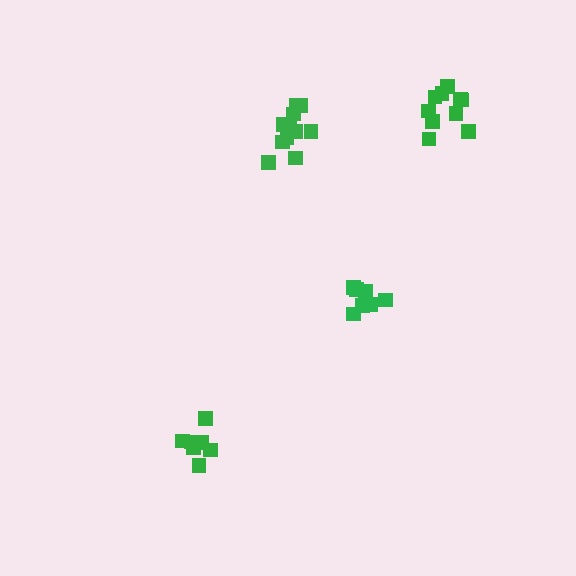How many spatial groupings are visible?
There are 4 spatial groupings.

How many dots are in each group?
Group 1: 10 dots, Group 2: 7 dots, Group 3: 8 dots, Group 4: 11 dots (36 total).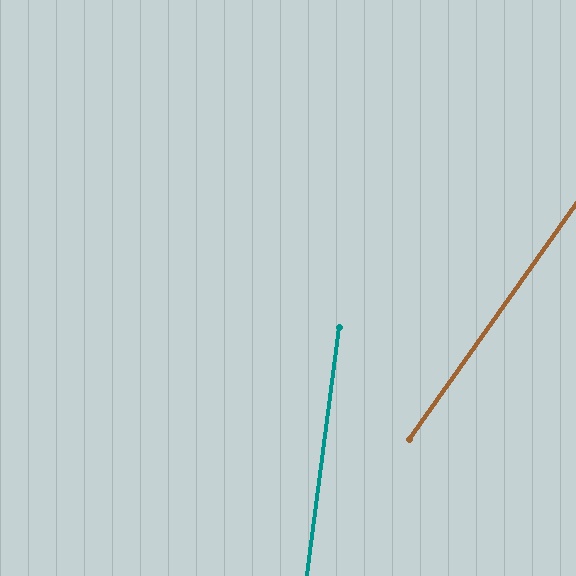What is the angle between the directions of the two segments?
Approximately 28 degrees.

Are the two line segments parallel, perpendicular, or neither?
Neither parallel nor perpendicular — they differ by about 28°.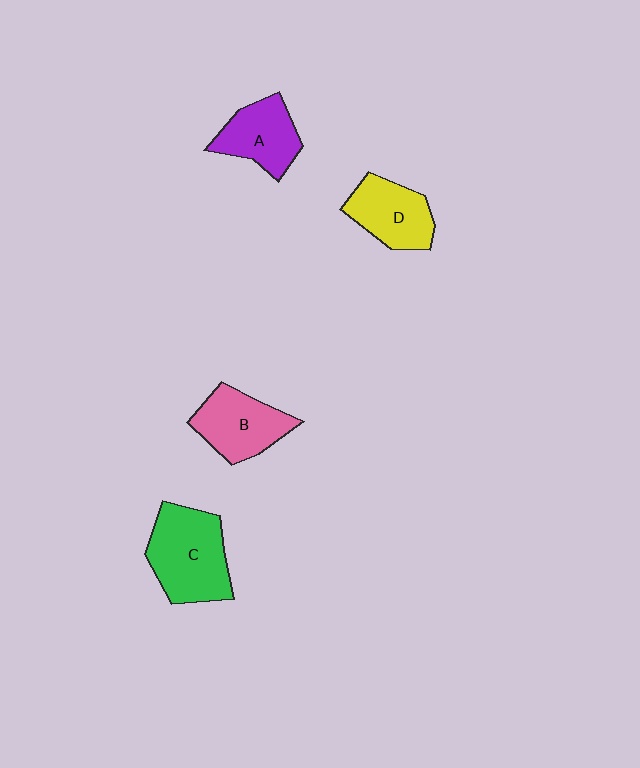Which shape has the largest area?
Shape C (green).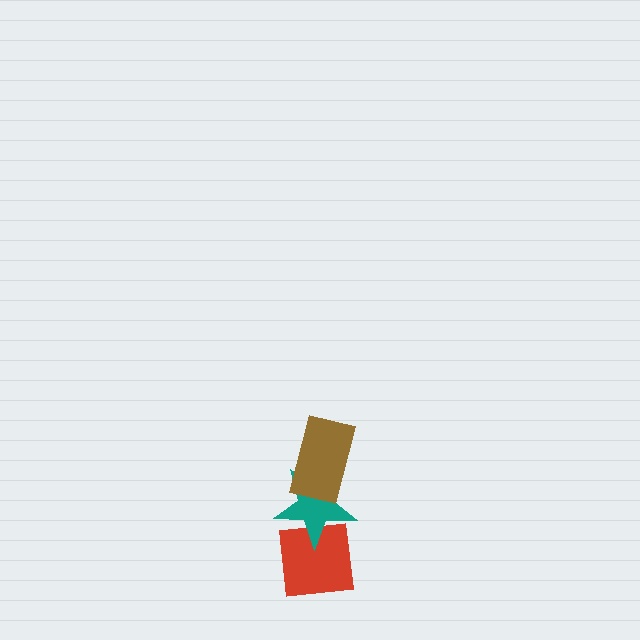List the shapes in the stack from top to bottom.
From top to bottom: the brown rectangle, the teal star, the red square.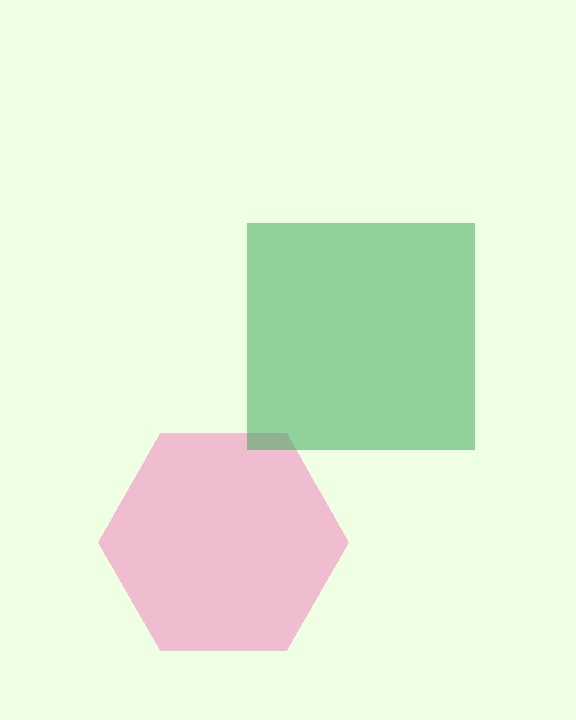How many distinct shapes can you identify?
There are 2 distinct shapes: a pink hexagon, a green square.